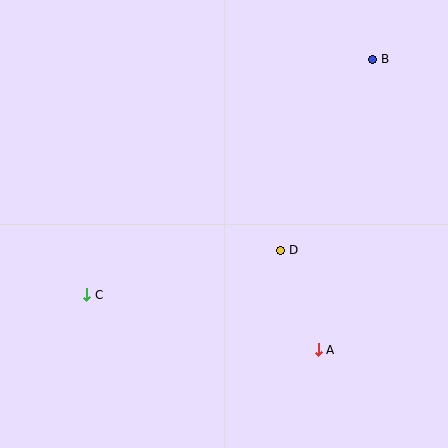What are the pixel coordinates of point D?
Point D is at (281, 250).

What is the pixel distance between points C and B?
The distance between C and B is 371 pixels.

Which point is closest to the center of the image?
Point D at (281, 250) is closest to the center.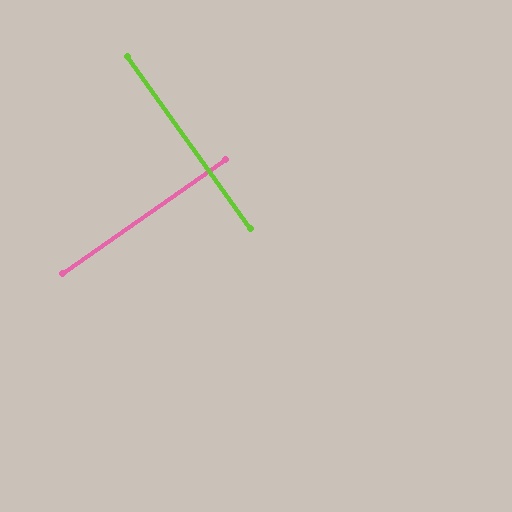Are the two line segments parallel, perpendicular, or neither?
Perpendicular — they meet at approximately 89°.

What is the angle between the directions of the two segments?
Approximately 89 degrees.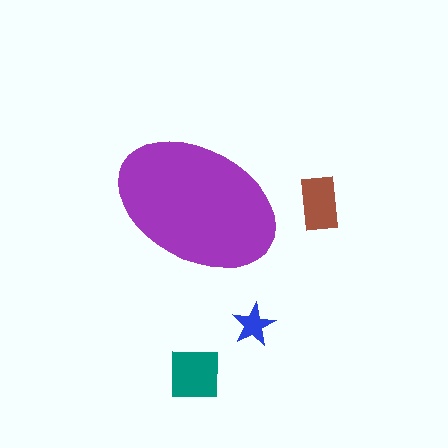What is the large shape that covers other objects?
A purple ellipse.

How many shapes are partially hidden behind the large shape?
0 shapes are partially hidden.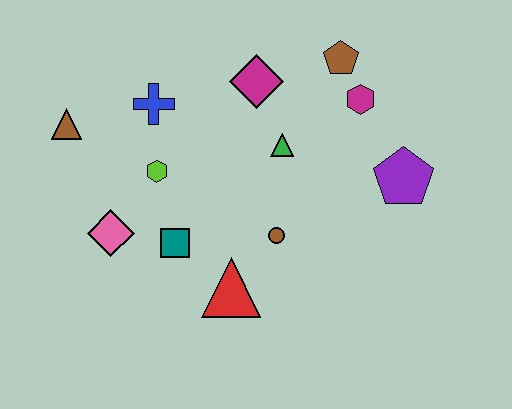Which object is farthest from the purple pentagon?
The brown triangle is farthest from the purple pentagon.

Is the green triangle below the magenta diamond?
Yes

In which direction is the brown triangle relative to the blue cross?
The brown triangle is to the left of the blue cross.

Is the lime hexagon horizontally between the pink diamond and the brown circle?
Yes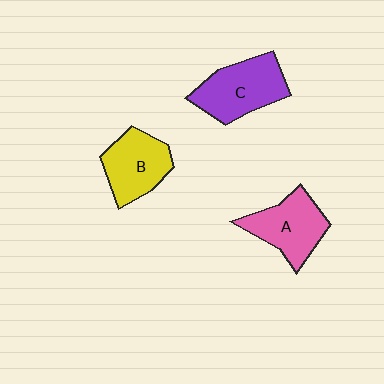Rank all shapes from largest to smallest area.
From largest to smallest: C (purple), A (pink), B (yellow).